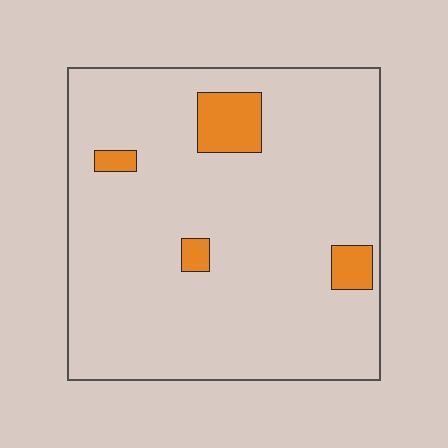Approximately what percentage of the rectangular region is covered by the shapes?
Approximately 10%.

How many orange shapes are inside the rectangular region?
4.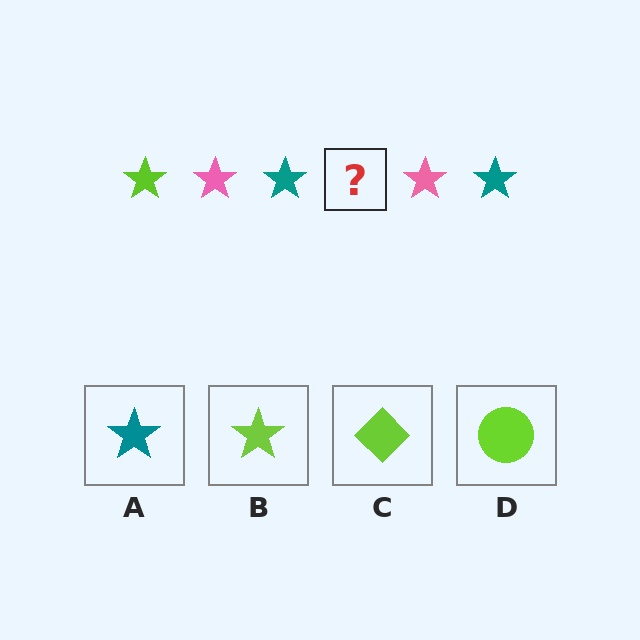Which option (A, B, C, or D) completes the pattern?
B.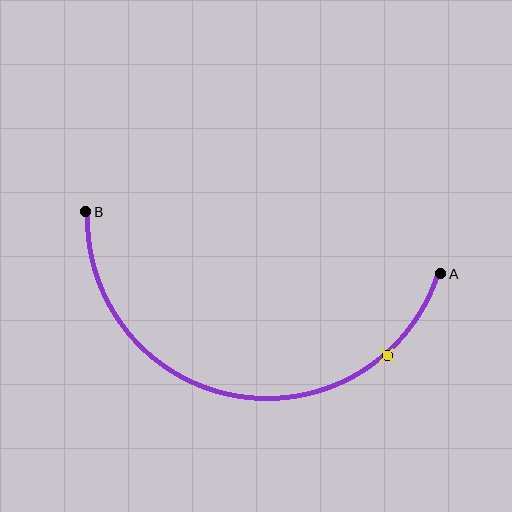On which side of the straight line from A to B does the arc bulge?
The arc bulges below the straight line connecting A and B.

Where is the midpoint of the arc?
The arc midpoint is the point on the curve farthest from the straight line joining A and B. It sits below that line.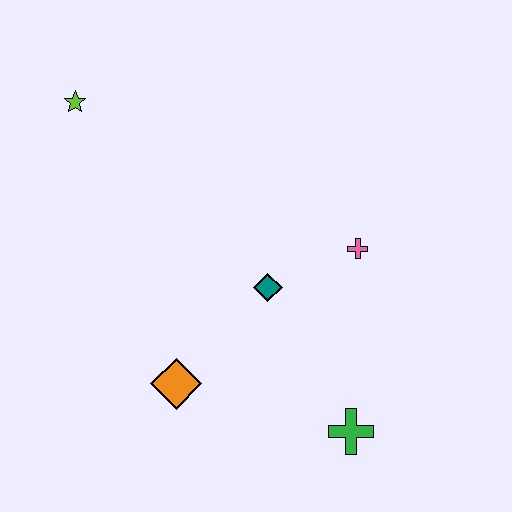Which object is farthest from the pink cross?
The lime star is farthest from the pink cross.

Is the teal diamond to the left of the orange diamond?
No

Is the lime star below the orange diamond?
No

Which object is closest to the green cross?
The teal diamond is closest to the green cross.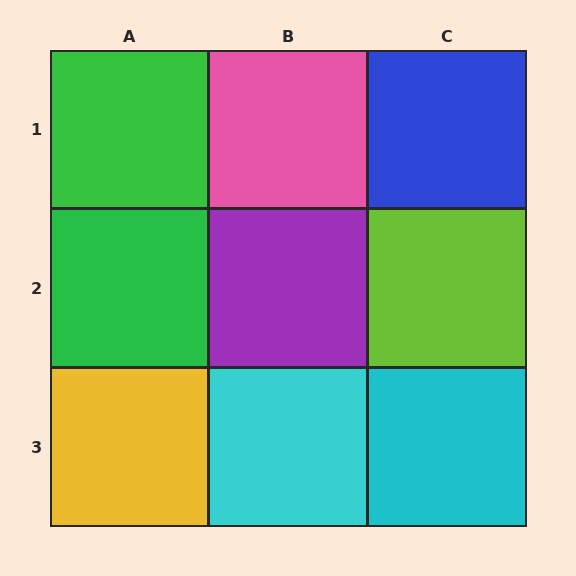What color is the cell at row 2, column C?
Lime.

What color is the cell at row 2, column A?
Green.